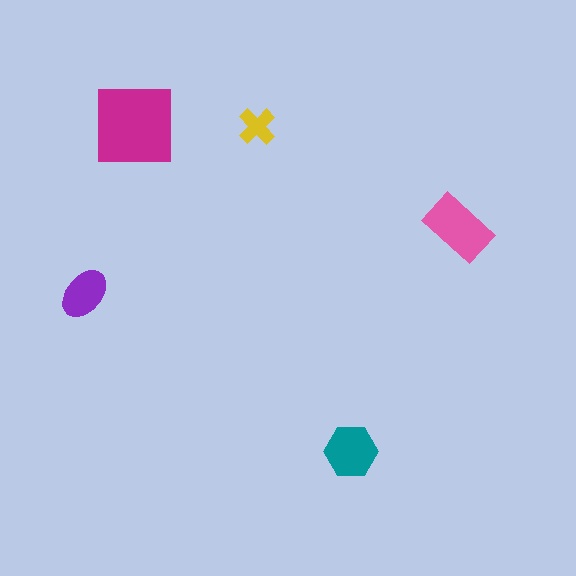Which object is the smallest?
The yellow cross.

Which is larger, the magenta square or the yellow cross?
The magenta square.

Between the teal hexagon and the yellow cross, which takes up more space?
The teal hexagon.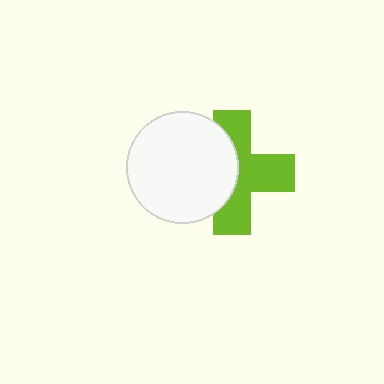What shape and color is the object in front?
The object in front is a white circle.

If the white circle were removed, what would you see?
You would see the complete lime cross.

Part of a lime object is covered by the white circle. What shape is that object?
It is a cross.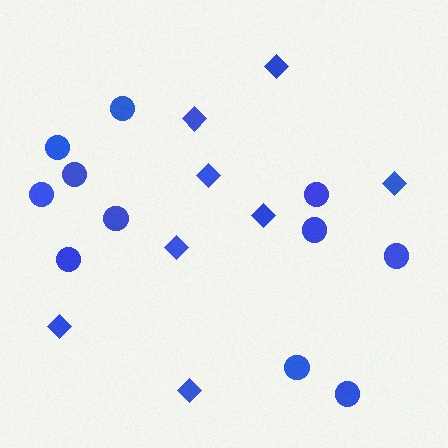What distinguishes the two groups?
There are 2 groups: one group of diamonds (8) and one group of circles (11).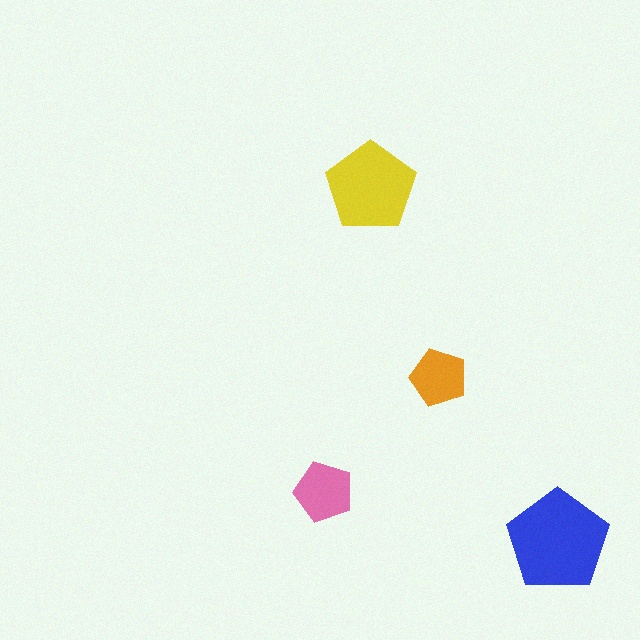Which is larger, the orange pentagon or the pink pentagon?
The pink one.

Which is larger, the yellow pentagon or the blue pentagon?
The blue one.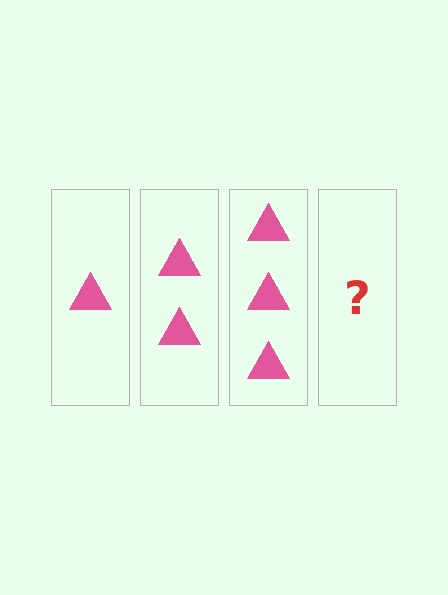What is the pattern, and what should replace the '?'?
The pattern is that each step adds one more triangle. The '?' should be 4 triangles.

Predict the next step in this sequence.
The next step is 4 triangles.